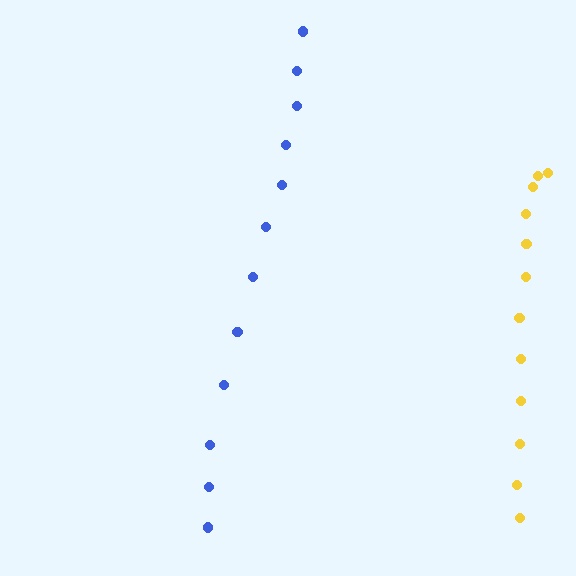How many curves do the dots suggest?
There are 2 distinct paths.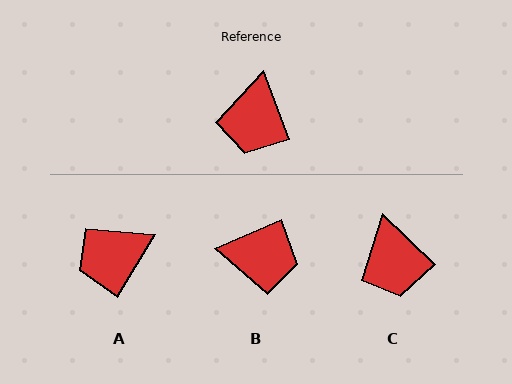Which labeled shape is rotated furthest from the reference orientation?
B, about 92 degrees away.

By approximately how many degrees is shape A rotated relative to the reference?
Approximately 52 degrees clockwise.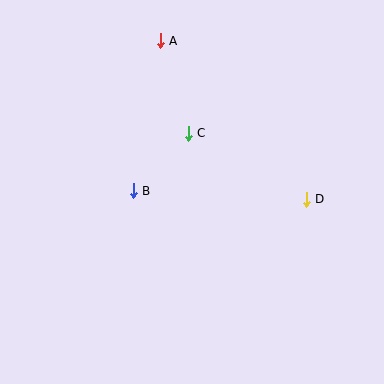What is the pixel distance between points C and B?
The distance between C and B is 80 pixels.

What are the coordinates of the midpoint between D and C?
The midpoint between D and C is at (247, 166).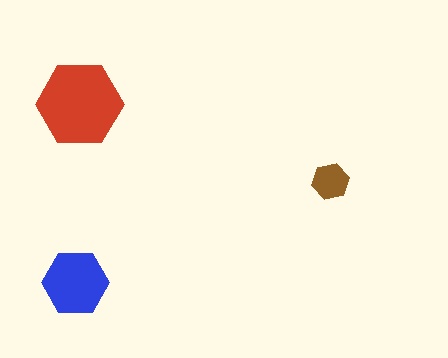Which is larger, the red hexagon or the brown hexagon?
The red one.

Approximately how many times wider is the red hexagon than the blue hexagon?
About 1.5 times wider.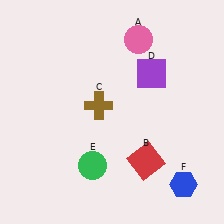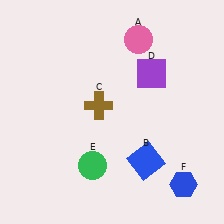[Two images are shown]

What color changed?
The square (B) changed from red in Image 1 to blue in Image 2.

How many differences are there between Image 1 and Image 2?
There is 1 difference between the two images.